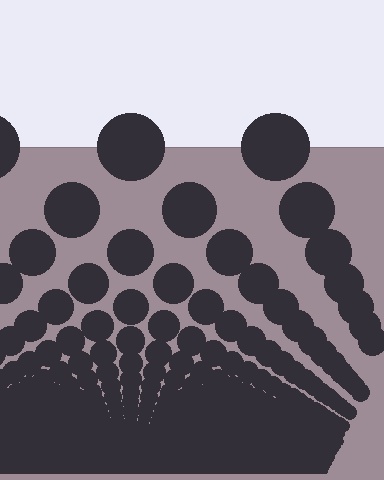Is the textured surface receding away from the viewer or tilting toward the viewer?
The surface appears to tilt toward the viewer. Texture elements get larger and sparser toward the top.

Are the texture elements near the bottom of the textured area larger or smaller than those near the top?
Smaller. The gradient is inverted — elements near the bottom are smaller and denser.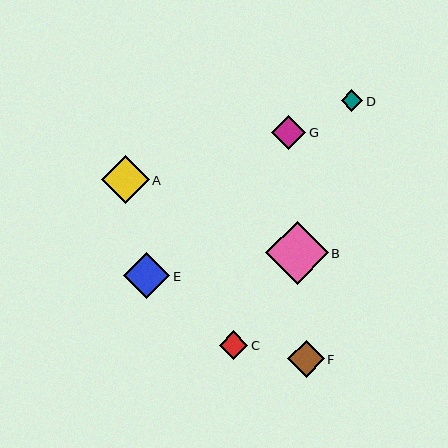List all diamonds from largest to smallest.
From largest to smallest: B, A, E, F, G, C, D.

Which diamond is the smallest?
Diamond D is the smallest with a size of approximately 22 pixels.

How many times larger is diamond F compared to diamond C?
Diamond F is approximately 1.3 times the size of diamond C.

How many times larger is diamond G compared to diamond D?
Diamond G is approximately 1.6 times the size of diamond D.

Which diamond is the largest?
Diamond B is the largest with a size of approximately 63 pixels.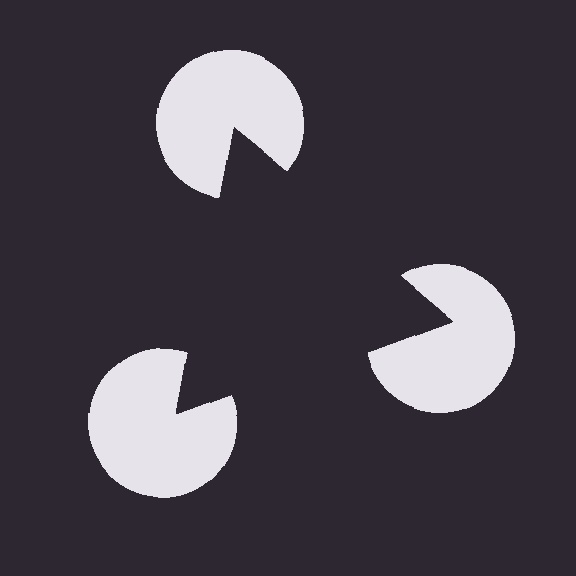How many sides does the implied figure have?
3 sides.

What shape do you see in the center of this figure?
An illusory triangle — its edges are inferred from the aligned wedge cuts in the pac-man discs, not physically drawn.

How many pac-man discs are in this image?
There are 3 — one at each vertex of the illusory triangle.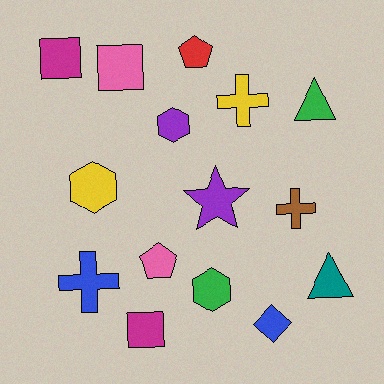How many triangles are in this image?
There are 2 triangles.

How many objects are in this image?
There are 15 objects.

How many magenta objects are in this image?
There are 2 magenta objects.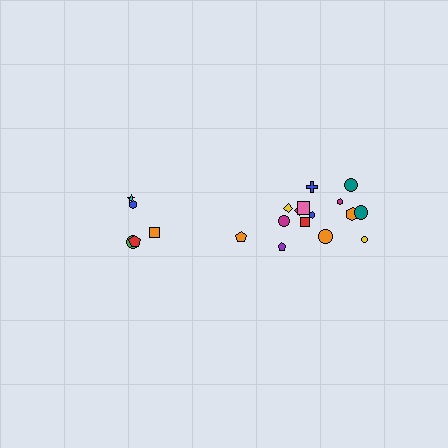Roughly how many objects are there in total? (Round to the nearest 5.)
Roughly 20 objects in total.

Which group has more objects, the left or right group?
The right group.